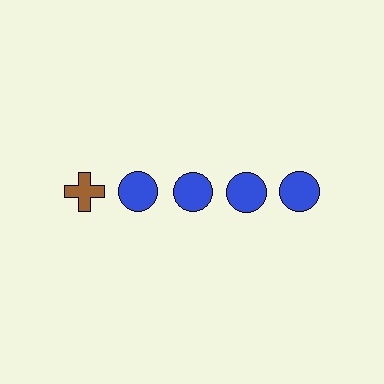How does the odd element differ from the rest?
It differs in both color (brown instead of blue) and shape (cross instead of circle).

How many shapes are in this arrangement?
There are 5 shapes arranged in a grid pattern.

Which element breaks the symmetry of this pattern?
The brown cross in the top row, leftmost column breaks the symmetry. All other shapes are blue circles.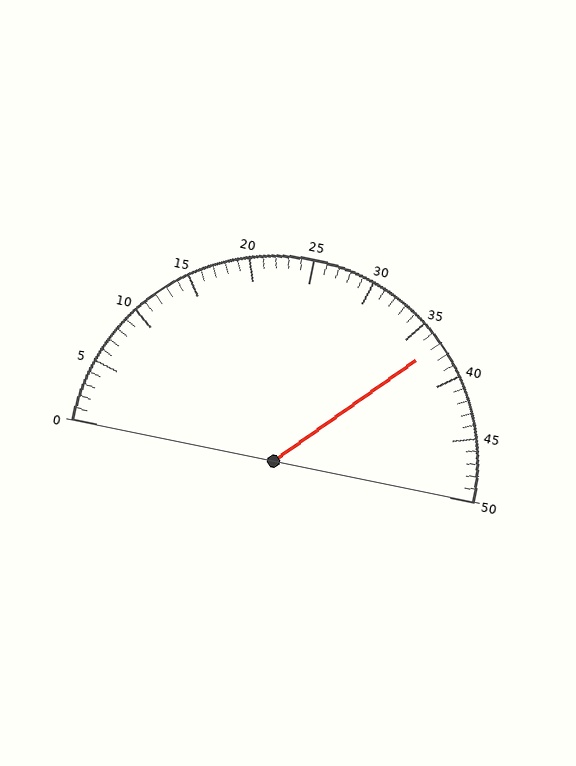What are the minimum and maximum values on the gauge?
The gauge ranges from 0 to 50.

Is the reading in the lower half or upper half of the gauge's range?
The reading is in the upper half of the range (0 to 50).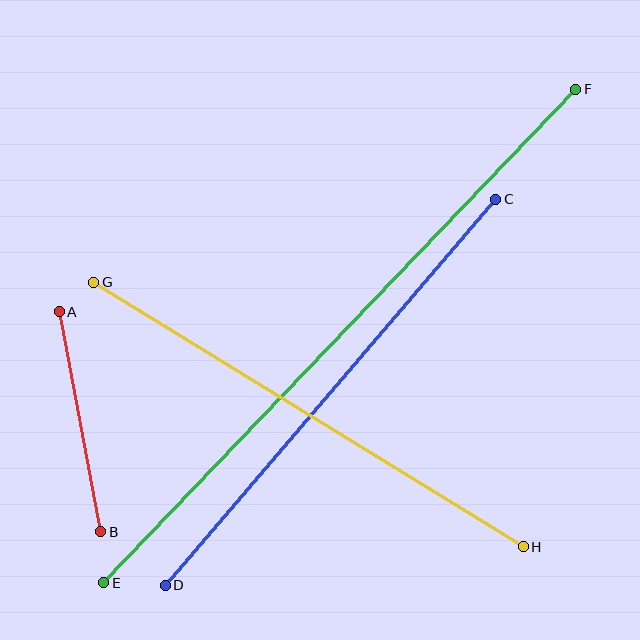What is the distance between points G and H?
The distance is approximately 505 pixels.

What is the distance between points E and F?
The distance is approximately 683 pixels.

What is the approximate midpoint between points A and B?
The midpoint is at approximately (80, 422) pixels.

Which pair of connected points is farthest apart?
Points E and F are farthest apart.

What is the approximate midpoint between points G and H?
The midpoint is at approximately (309, 414) pixels.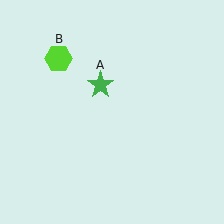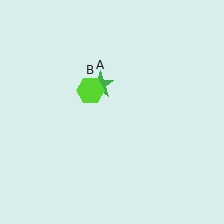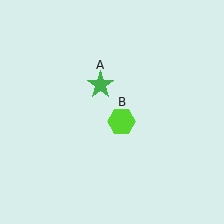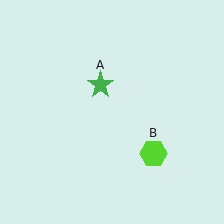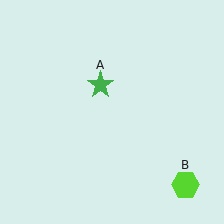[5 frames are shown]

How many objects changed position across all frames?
1 object changed position: lime hexagon (object B).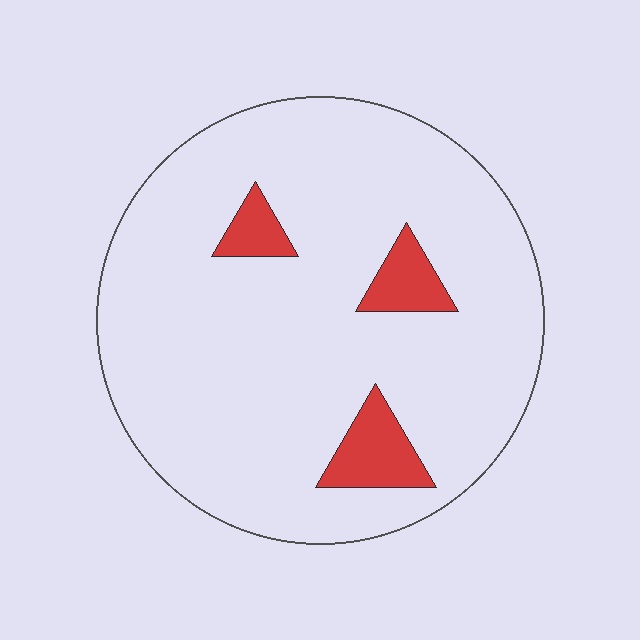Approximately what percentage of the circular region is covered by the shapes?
Approximately 10%.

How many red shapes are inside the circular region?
3.